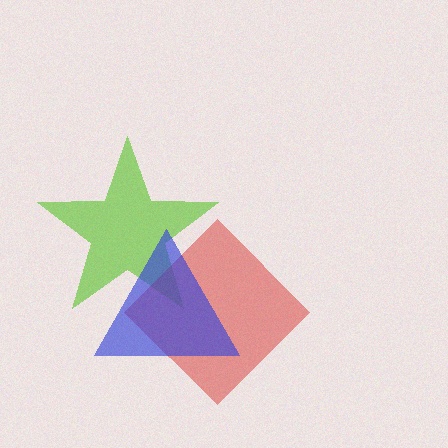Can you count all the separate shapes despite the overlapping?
Yes, there are 3 separate shapes.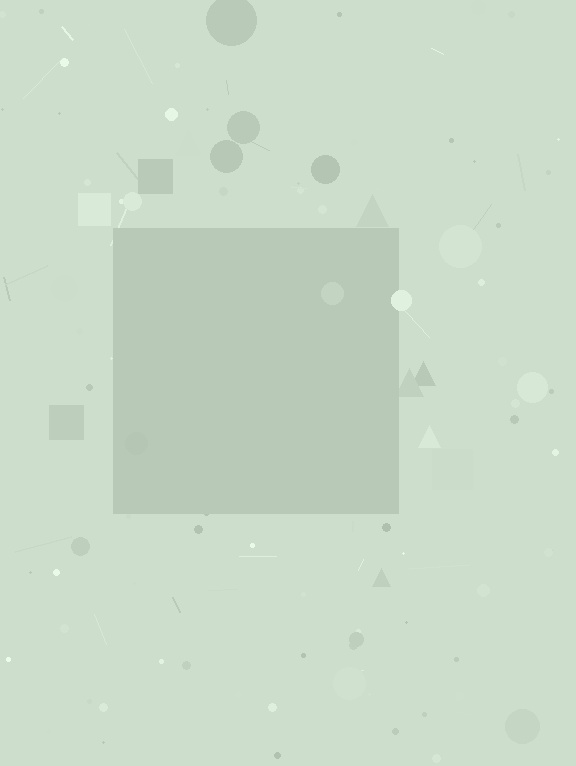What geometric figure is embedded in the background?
A square is embedded in the background.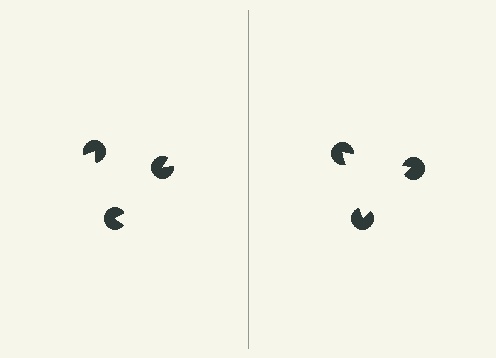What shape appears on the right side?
An illusory triangle.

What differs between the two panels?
The pac-man discs are positioned identically on both sides; only the wedge orientations differ. On the right they align to a triangle; on the left they are misaligned.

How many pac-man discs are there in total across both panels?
6 — 3 on each side.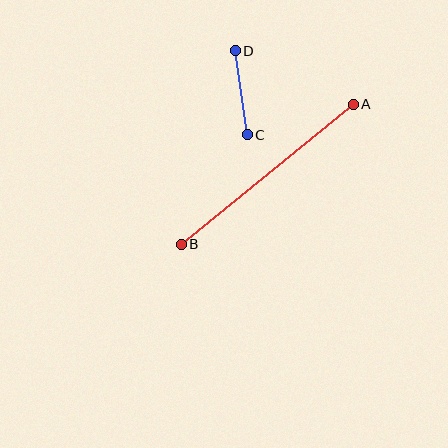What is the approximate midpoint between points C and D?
The midpoint is at approximately (241, 93) pixels.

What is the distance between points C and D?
The distance is approximately 85 pixels.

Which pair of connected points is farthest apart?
Points A and B are farthest apart.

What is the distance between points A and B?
The distance is approximately 222 pixels.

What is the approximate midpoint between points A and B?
The midpoint is at approximately (267, 174) pixels.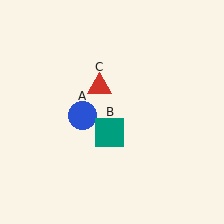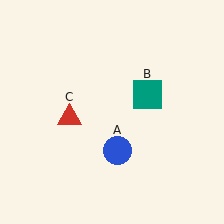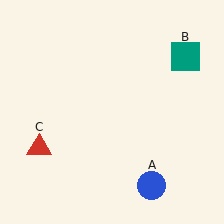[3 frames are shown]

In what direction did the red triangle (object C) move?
The red triangle (object C) moved down and to the left.